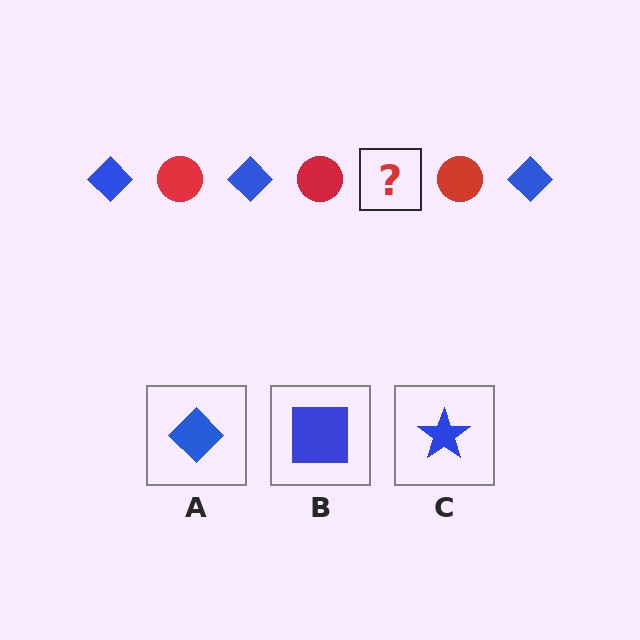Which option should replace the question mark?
Option A.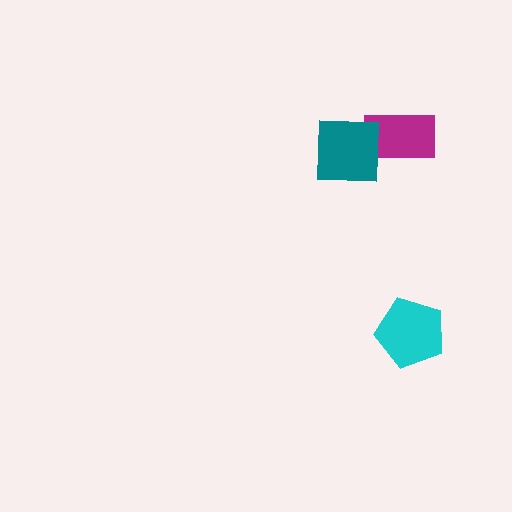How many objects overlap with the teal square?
1 object overlaps with the teal square.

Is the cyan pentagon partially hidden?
No, no other shape covers it.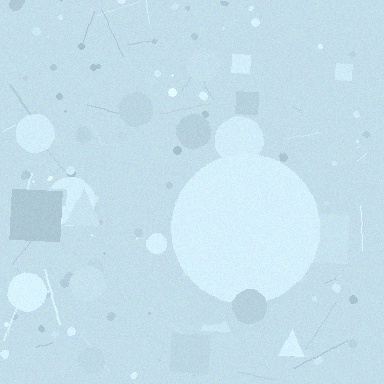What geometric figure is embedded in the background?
A circle is embedded in the background.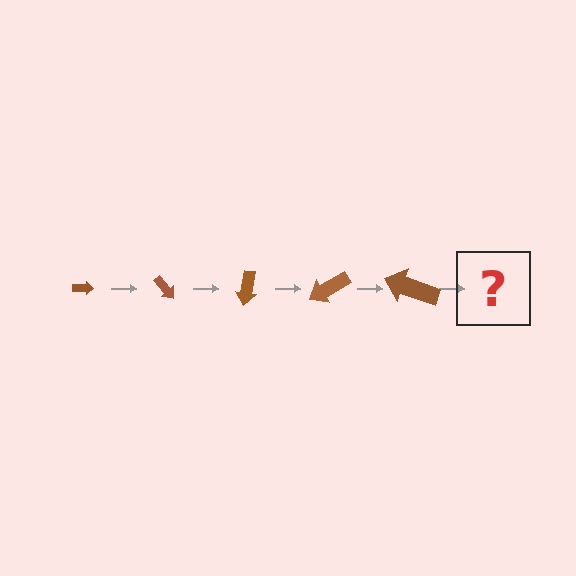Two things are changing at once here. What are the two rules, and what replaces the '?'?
The two rules are that the arrow grows larger each step and it rotates 50 degrees each step. The '?' should be an arrow, larger than the previous one and rotated 250 degrees from the start.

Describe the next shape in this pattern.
It should be an arrow, larger than the previous one and rotated 250 degrees from the start.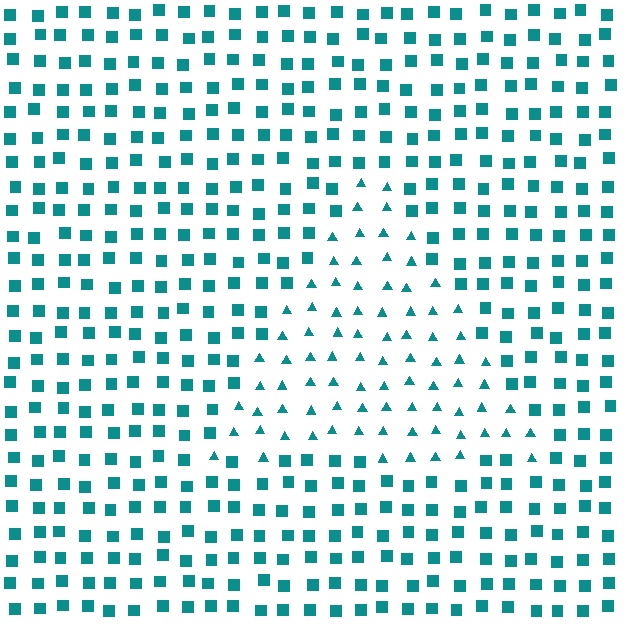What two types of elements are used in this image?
The image uses triangles inside the triangle region and squares outside it.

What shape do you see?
I see a triangle.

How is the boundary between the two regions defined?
The boundary is defined by a change in element shape: triangles inside vs. squares outside. All elements share the same color and spacing.